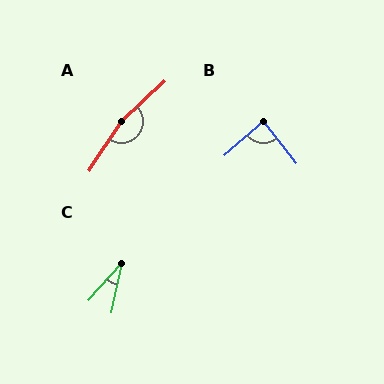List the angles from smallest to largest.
C (29°), B (87°), A (166°).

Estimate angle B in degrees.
Approximately 87 degrees.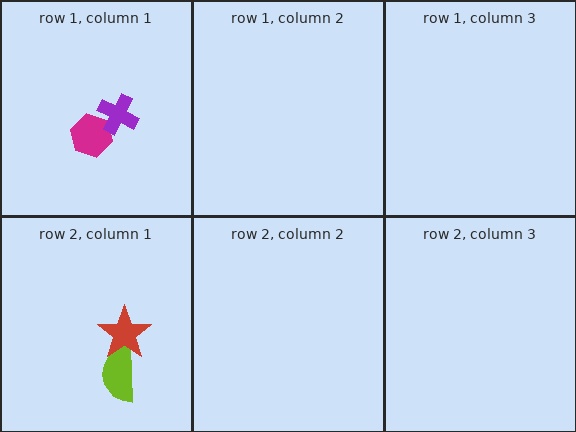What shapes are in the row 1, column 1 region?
The magenta hexagon, the purple cross.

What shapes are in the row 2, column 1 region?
The lime semicircle, the red star.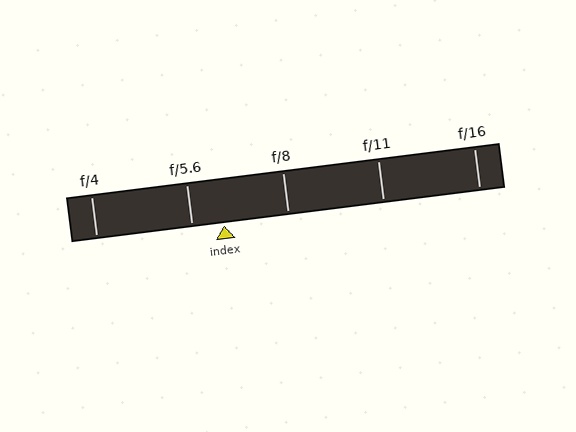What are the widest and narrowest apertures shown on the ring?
The widest aperture shown is f/4 and the narrowest is f/16.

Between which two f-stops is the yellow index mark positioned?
The index mark is between f/5.6 and f/8.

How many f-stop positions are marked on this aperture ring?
There are 5 f-stop positions marked.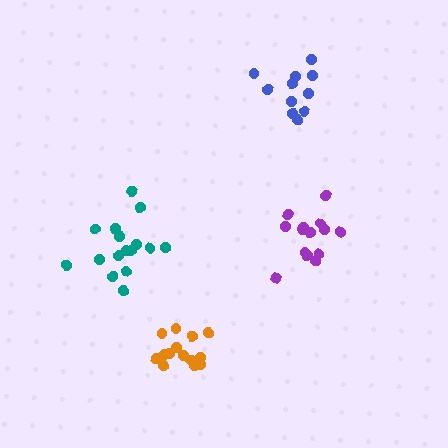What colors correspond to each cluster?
The clusters are colored: teal, orange, blue, purple.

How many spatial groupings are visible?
There are 4 spatial groupings.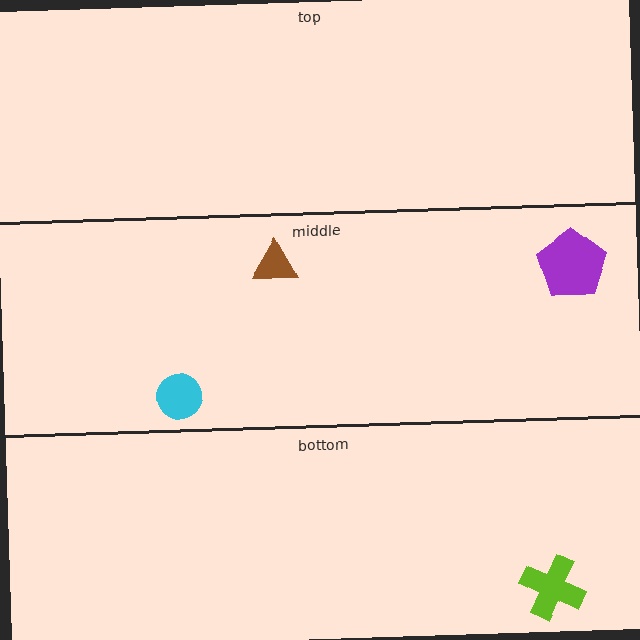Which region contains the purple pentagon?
The middle region.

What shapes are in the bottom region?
The lime cross.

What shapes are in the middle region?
The brown triangle, the cyan circle, the purple pentagon.